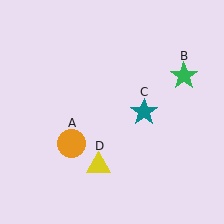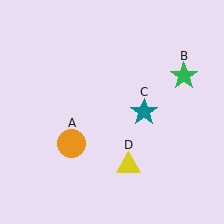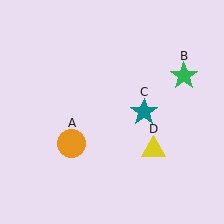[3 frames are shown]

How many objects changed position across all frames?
1 object changed position: yellow triangle (object D).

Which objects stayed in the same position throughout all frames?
Orange circle (object A) and green star (object B) and teal star (object C) remained stationary.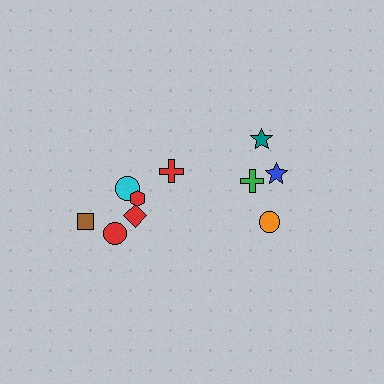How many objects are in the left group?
There are 6 objects.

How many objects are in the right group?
There are 4 objects.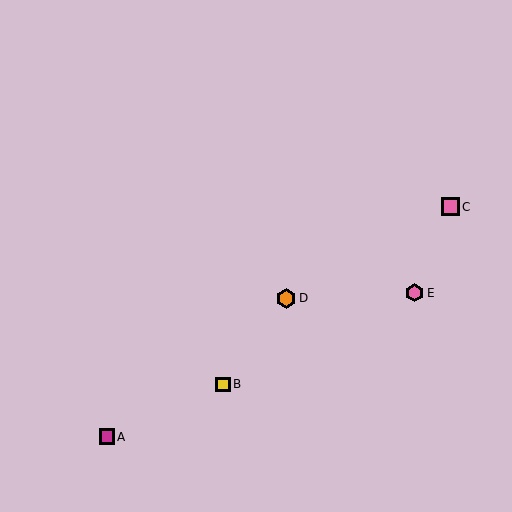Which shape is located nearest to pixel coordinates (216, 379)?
The yellow square (labeled B) at (223, 385) is nearest to that location.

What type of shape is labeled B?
Shape B is a yellow square.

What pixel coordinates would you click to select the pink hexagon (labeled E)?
Click at (415, 293) to select the pink hexagon E.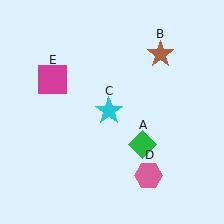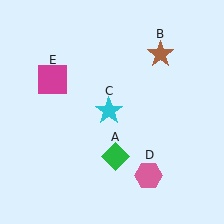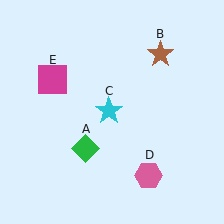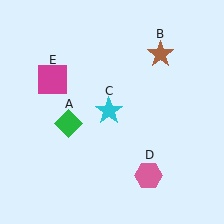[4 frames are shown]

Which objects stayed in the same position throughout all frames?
Brown star (object B) and cyan star (object C) and pink hexagon (object D) and magenta square (object E) remained stationary.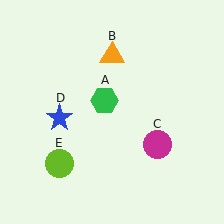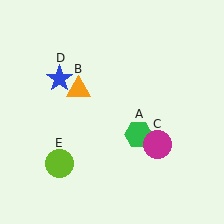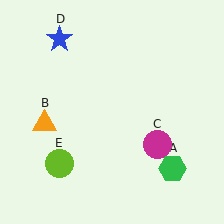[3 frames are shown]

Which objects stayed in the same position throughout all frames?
Magenta circle (object C) and lime circle (object E) remained stationary.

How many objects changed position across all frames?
3 objects changed position: green hexagon (object A), orange triangle (object B), blue star (object D).